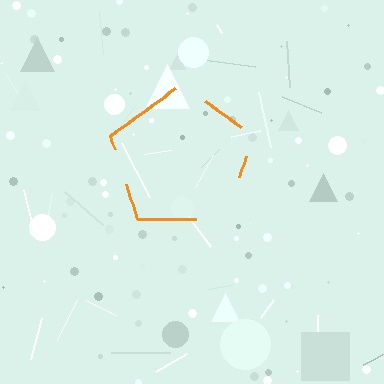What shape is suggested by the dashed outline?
The dashed outline suggests a pentagon.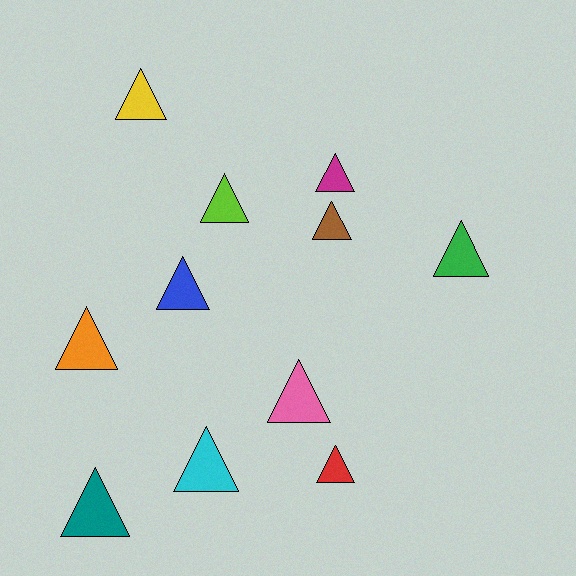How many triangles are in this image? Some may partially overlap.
There are 11 triangles.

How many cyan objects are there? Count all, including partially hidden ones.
There is 1 cyan object.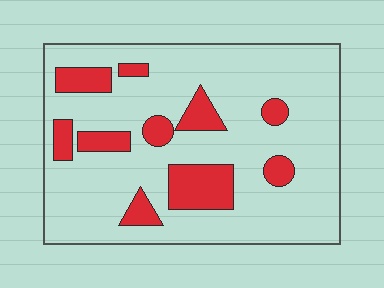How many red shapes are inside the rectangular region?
10.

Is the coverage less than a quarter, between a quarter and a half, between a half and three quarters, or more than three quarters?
Less than a quarter.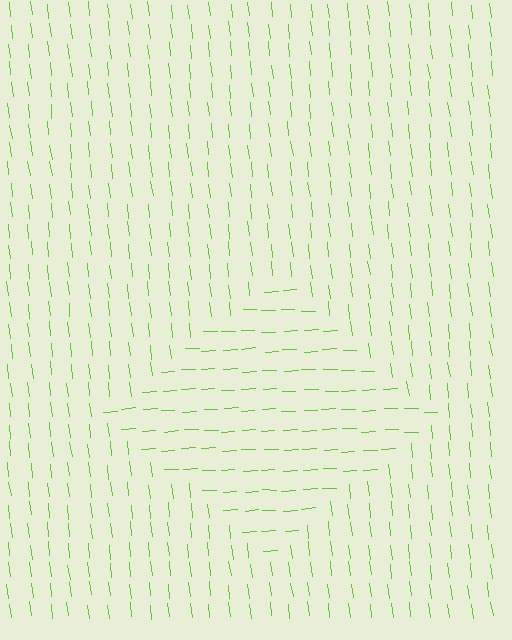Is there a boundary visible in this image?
Yes, there is a texture boundary formed by a change in line orientation.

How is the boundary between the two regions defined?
The boundary is defined purely by a change in line orientation (approximately 86 degrees difference). All lines are the same color and thickness.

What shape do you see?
I see a diamond.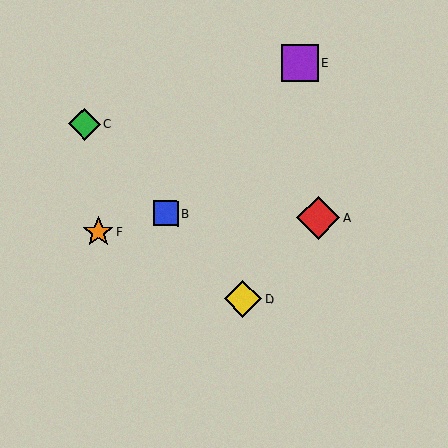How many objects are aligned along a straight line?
3 objects (B, C, D) are aligned along a straight line.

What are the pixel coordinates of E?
Object E is at (300, 63).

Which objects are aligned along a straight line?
Objects B, C, D are aligned along a straight line.